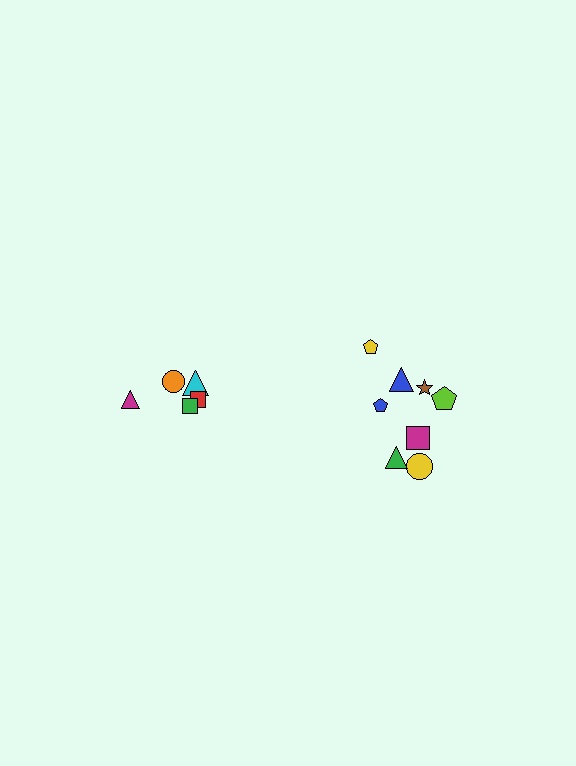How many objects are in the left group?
There are 5 objects.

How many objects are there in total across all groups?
There are 13 objects.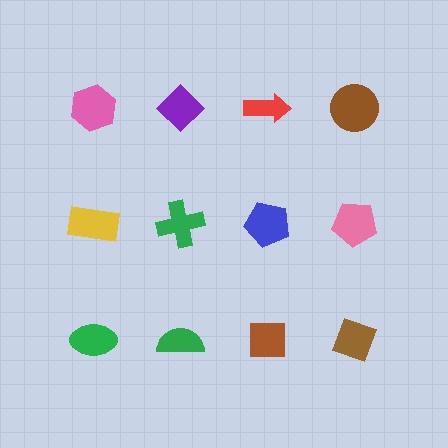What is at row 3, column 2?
A green semicircle.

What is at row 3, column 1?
A green ellipse.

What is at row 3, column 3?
A brown square.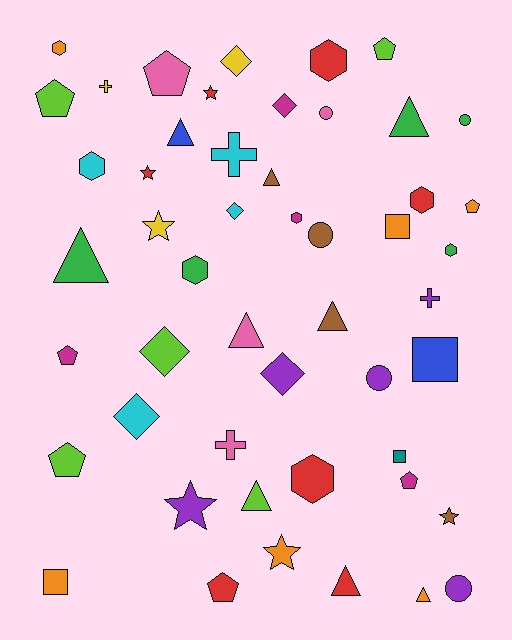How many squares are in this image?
There are 4 squares.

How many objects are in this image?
There are 50 objects.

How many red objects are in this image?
There are 7 red objects.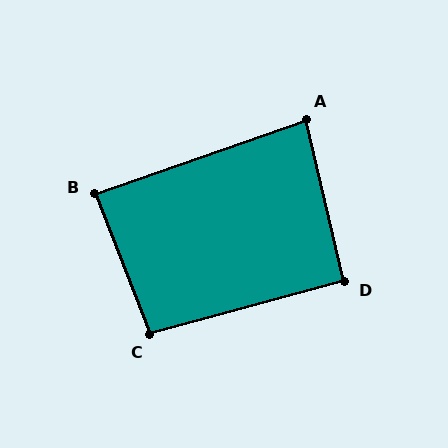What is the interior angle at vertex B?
Approximately 88 degrees (approximately right).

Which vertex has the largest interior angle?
C, at approximately 96 degrees.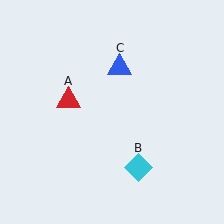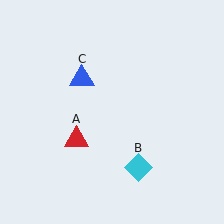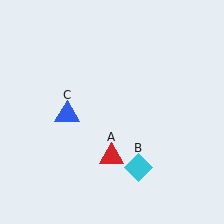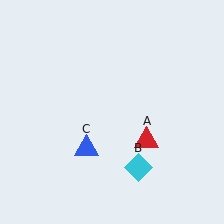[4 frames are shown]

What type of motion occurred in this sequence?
The red triangle (object A), blue triangle (object C) rotated counterclockwise around the center of the scene.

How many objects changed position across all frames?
2 objects changed position: red triangle (object A), blue triangle (object C).